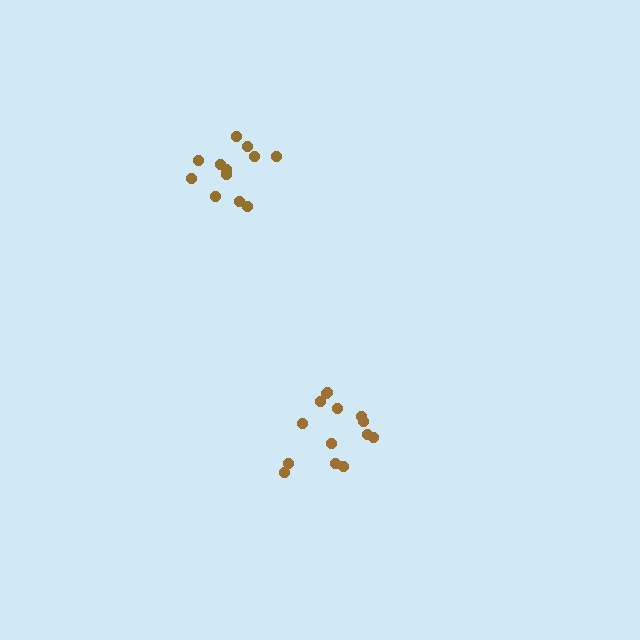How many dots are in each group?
Group 1: 12 dots, Group 2: 14 dots (26 total).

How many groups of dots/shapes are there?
There are 2 groups.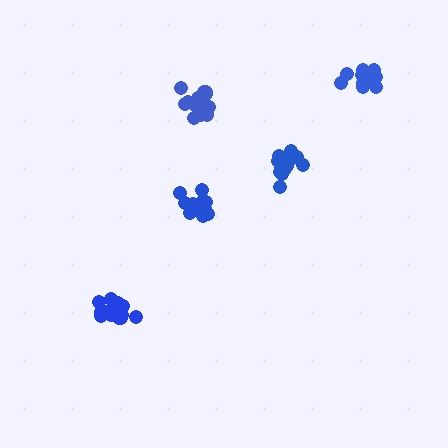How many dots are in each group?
Group 1: 16 dots, Group 2: 16 dots, Group 3: 13 dots, Group 4: 13 dots, Group 5: 18 dots (76 total).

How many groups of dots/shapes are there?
There are 5 groups.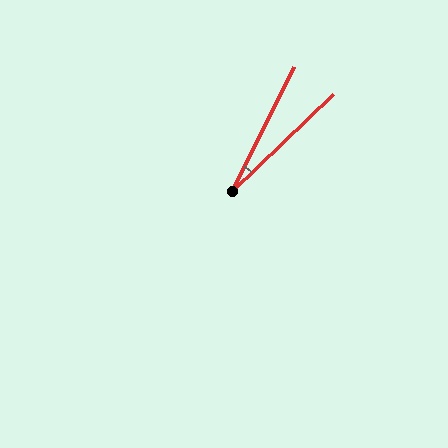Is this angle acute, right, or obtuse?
It is acute.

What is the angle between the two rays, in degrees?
Approximately 20 degrees.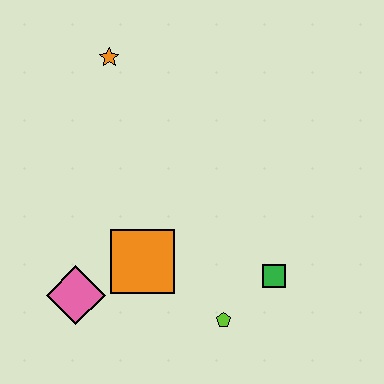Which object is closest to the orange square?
The pink diamond is closest to the orange square.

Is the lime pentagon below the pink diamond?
Yes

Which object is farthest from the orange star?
The lime pentagon is farthest from the orange star.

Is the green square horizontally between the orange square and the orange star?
No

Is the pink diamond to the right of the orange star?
No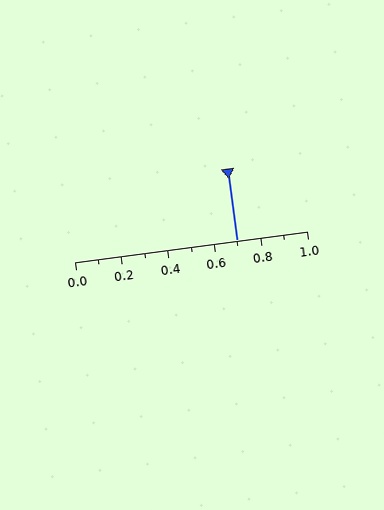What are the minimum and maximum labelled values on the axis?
The axis runs from 0.0 to 1.0.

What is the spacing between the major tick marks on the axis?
The major ticks are spaced 0.2 apart.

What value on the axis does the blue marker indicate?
The marker indicates approximately 0.7.